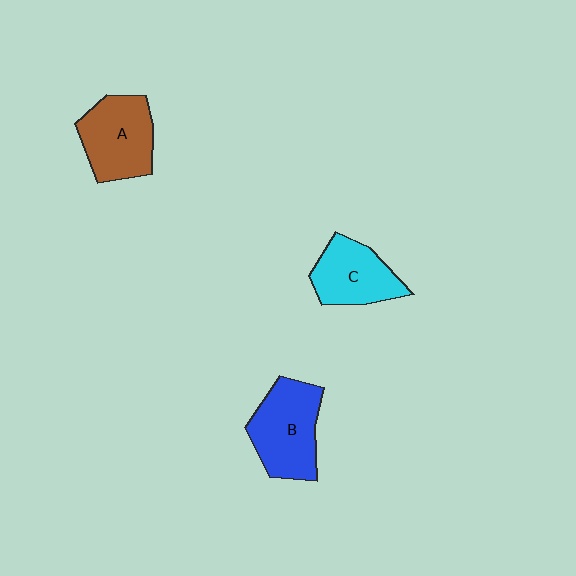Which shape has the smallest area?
Shape C (cyan).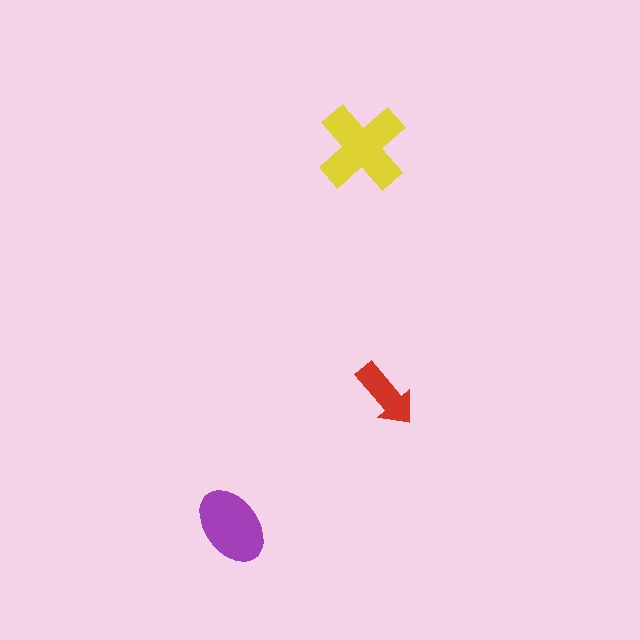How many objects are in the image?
There are 3 objects in the image.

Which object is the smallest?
The red arrow.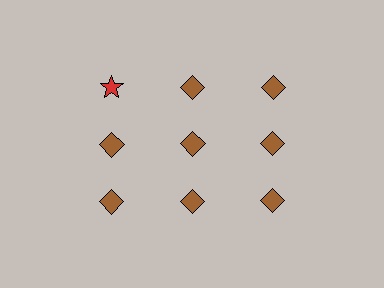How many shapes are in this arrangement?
There are 9 shapes arranged in a grid pattern.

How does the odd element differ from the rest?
It differs in both color (red instead of brown) and shape (star instead of diamond).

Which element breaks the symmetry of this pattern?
The red star in the top row, leftmost column breaks the symmetry. All other shapes are brown diamonds.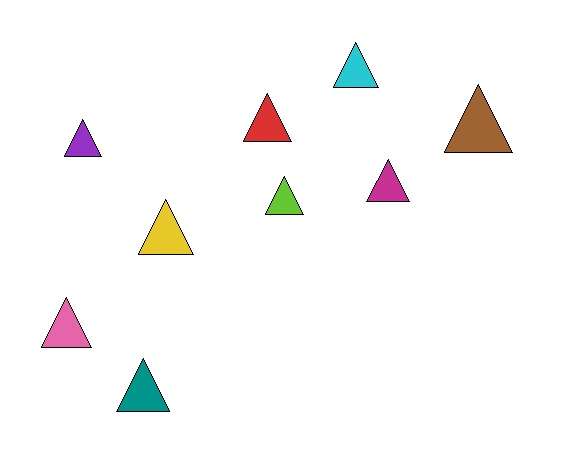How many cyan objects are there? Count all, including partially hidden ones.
There is 1 cyan object.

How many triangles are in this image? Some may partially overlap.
There are 9 triangles.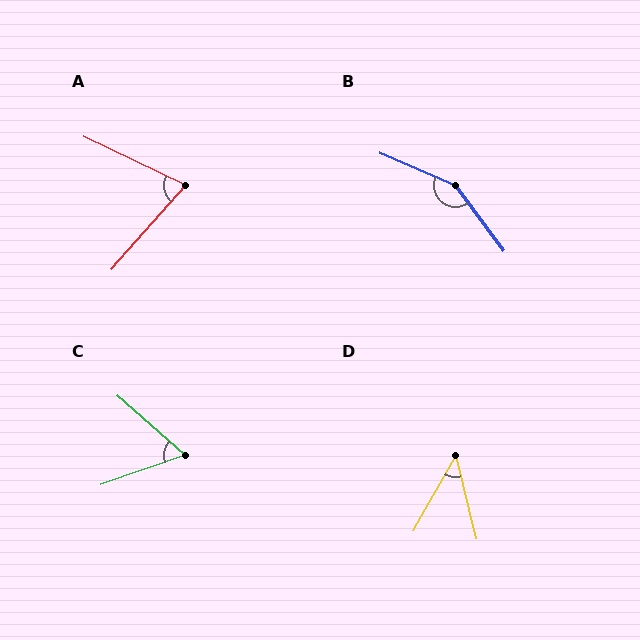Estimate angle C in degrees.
Approximately 61 degrees.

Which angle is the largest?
B, at approximately 150 degrees.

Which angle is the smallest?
D, at approximately 43 degrees.